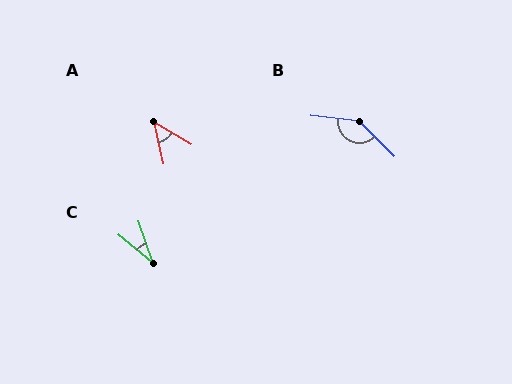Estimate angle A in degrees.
Approximately 46 degrees.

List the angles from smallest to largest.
C (32°), A (46°), B (142°).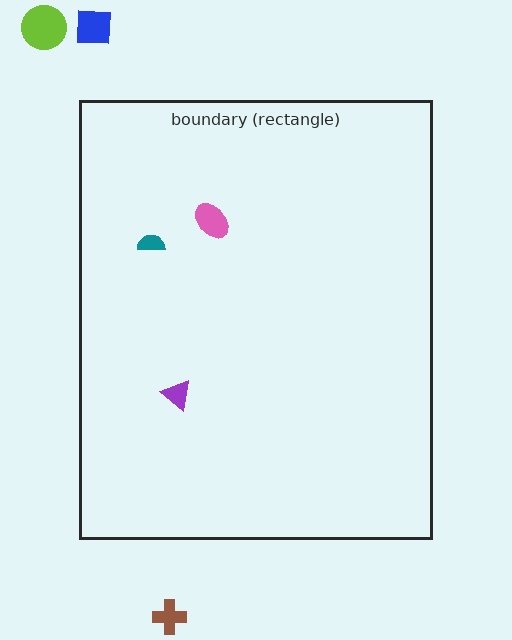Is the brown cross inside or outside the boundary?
Outside.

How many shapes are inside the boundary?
3 inside, 3 outside.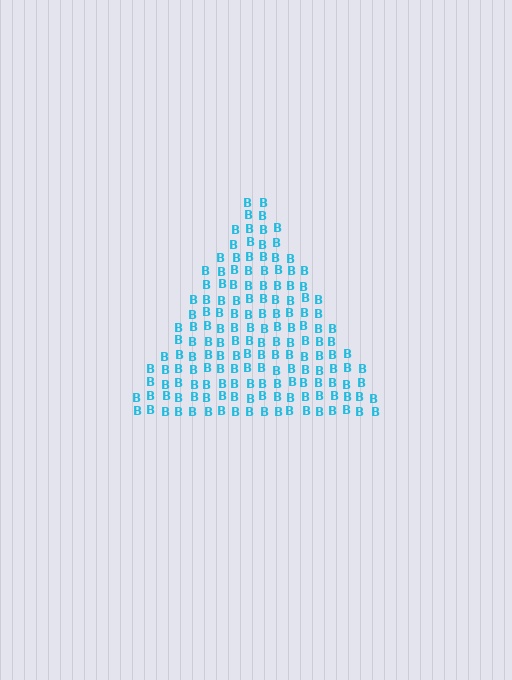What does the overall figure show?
The overall figure shows a triangle.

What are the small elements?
The small elements are letter B's.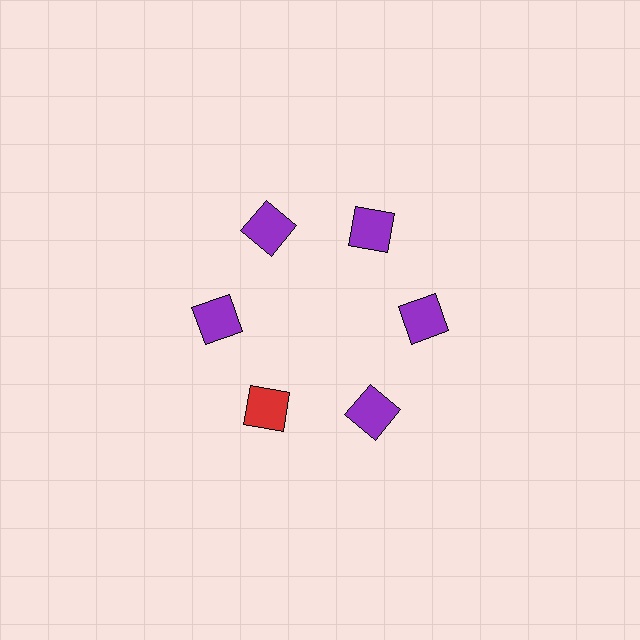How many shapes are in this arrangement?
There are 6 shapes arranged in a ring pattern.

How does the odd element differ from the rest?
It has a different color: red instead of purple.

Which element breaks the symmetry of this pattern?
The red square at roughly the 7 o'clock position breaks the symmetry. All other shapes are purple squares.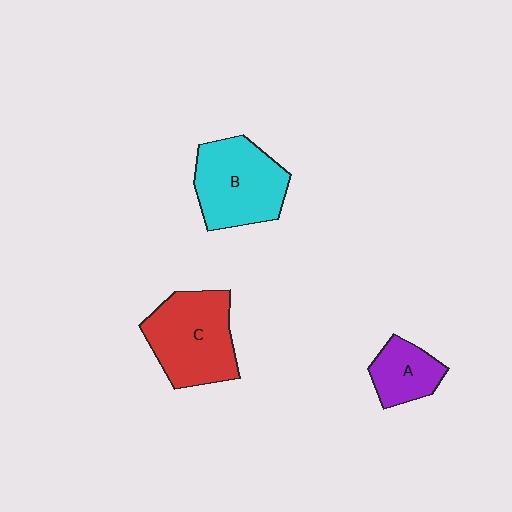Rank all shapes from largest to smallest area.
From largest to smallest: C (red), B (cyan), A (purple).